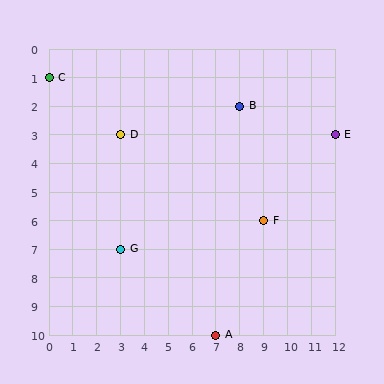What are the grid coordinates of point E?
Point E is at grid coordinates (12, 3).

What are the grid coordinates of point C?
Point C is at grid coordinates (0, 1).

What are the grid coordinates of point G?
Point G is at grid coordinates (3, 7).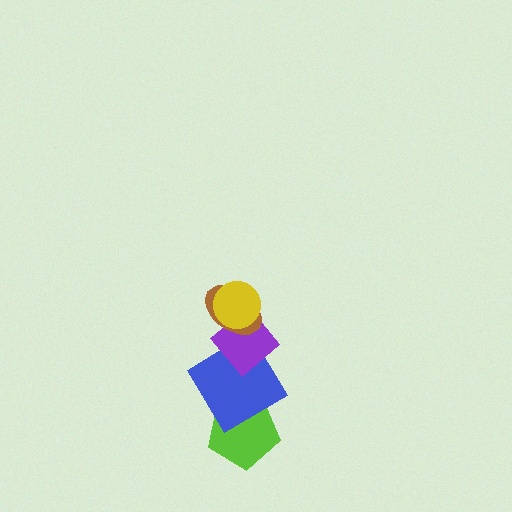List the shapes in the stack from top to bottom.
From top to bottom: the yellow circle, the brown ellipse, the purple diamond, the blue diamond, the lime pentagon.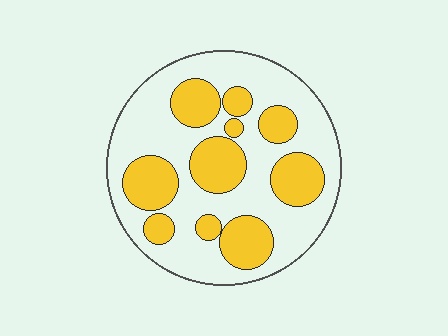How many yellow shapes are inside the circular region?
10.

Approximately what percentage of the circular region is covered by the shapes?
Approximately 35%.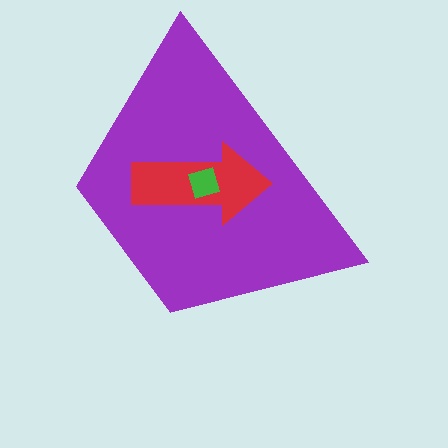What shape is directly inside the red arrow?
The green square.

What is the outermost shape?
The purple trapezoid.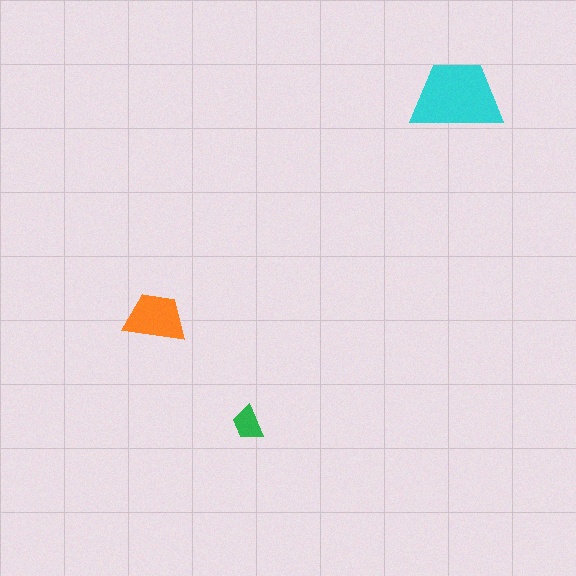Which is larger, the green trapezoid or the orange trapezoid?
The orange one.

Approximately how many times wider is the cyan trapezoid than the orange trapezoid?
About 1.5 times wider.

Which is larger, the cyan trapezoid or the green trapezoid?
The cyan one.